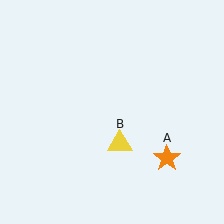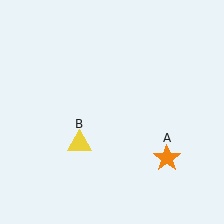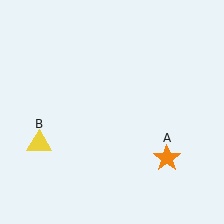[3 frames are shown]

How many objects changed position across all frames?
1 object changed position: yellow triangle (object B).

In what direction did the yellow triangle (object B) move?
The yellow triangle (object B) moved left.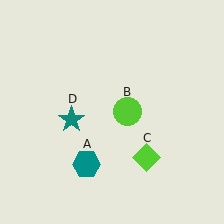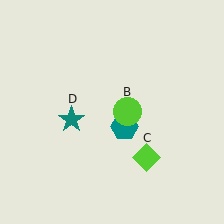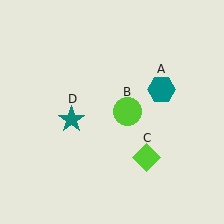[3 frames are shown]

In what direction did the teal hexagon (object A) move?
The teal hexagon (object A) moved up and to the right.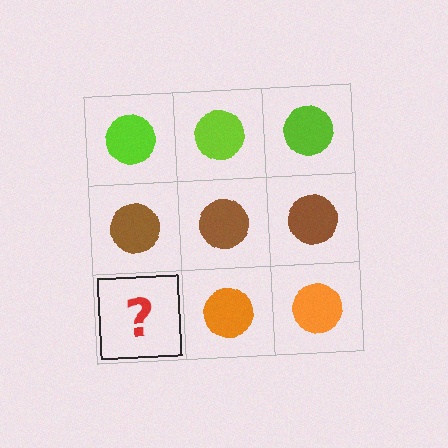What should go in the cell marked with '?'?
The missing cell should contain an orange circle.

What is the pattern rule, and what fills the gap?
The rule is that each row has a consistent color. The gap should be filled with an orange circle.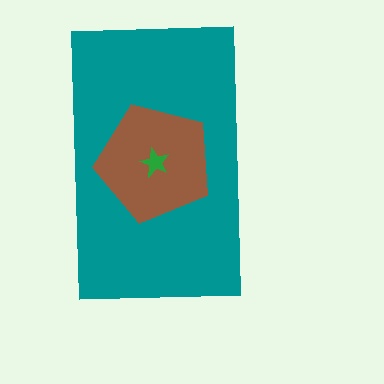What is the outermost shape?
The teal rectangle.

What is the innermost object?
The green star.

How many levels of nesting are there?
3.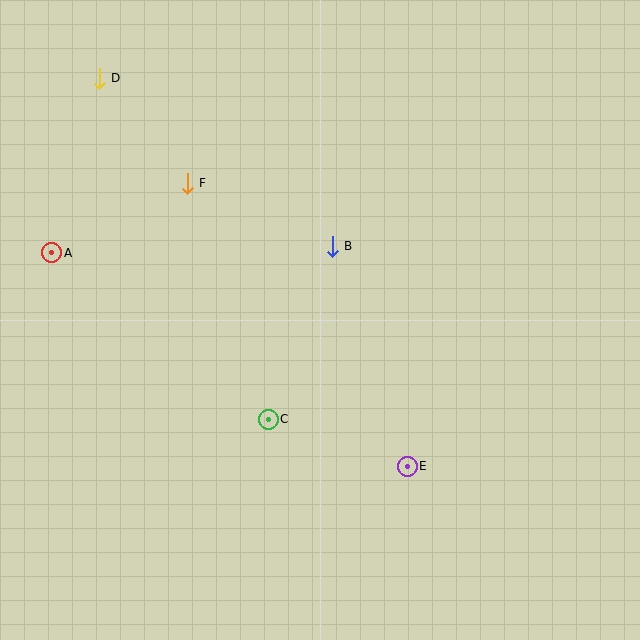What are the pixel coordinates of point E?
Point E is at (407, 466).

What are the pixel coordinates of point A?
Point A is at (52, 253).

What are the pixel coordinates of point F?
Point F is at (187, 183).